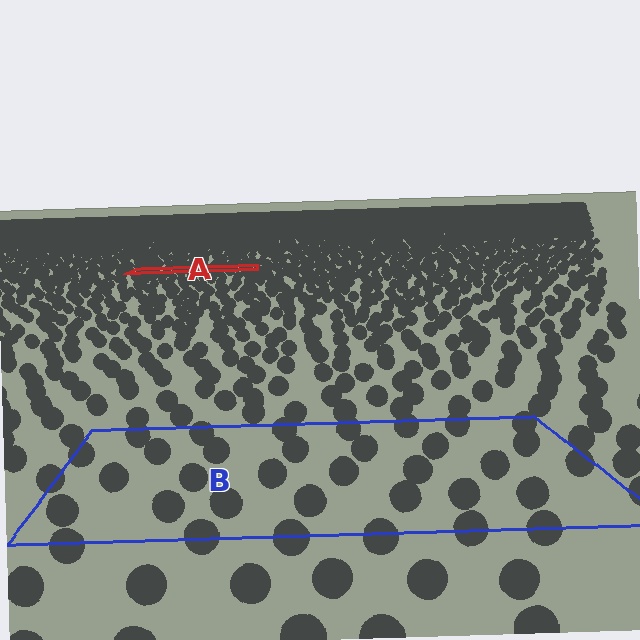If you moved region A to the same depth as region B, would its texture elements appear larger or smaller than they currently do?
They would appear larger. At a closer depth, the same texture elements are projected at a bigger on-screen size.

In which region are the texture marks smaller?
The texture marks are smaller in region A, because it is farther away.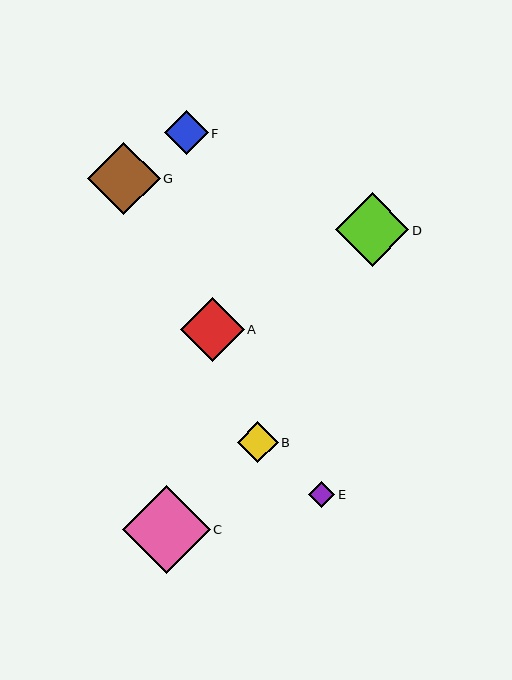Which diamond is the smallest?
Diamond E is the smallest with a size of approximately 26 pixels.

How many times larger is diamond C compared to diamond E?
Diamond C is approximately 3.3 times the size of diamond E.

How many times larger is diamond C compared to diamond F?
Diamond C is approximately 2.0 times the size of diamond F.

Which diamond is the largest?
Diamond C is the largest with a size of approximately 88 pixels.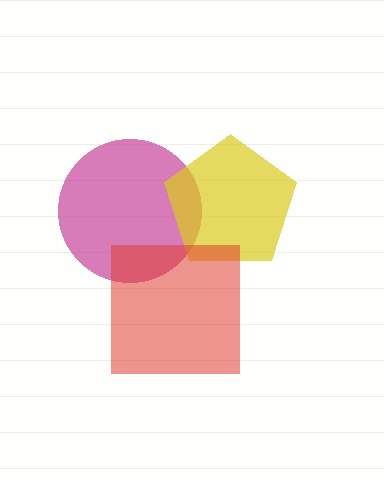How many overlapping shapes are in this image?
There are 3 overlapping shapes in the image.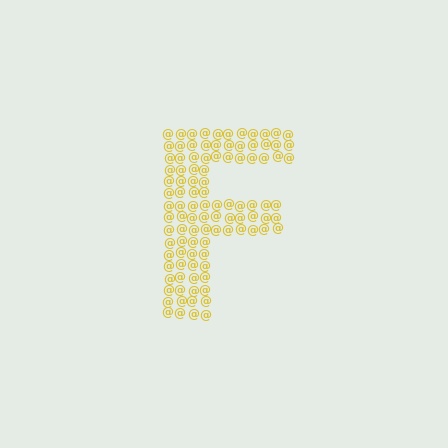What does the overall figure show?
The overall figure shows the letter F.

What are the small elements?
The small elements are at signs.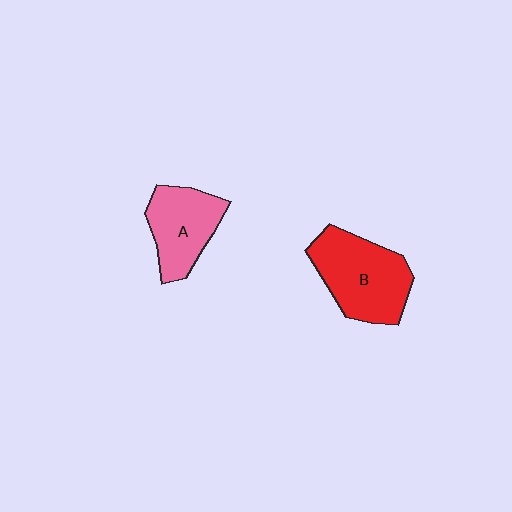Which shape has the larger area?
Shape B (red).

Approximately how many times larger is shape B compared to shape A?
Approximately 1.3 times.